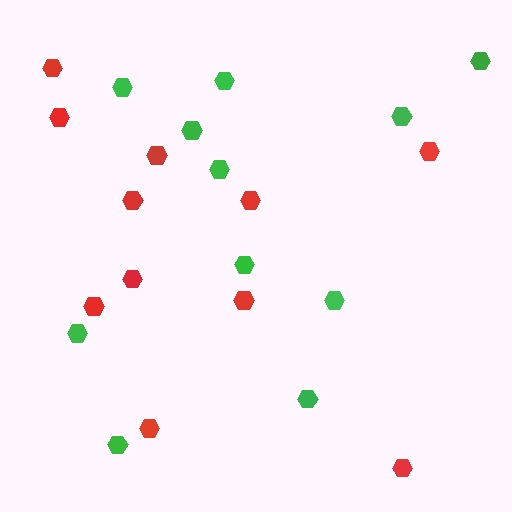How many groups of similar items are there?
There are 2 groups: one group of red hexagons (11) and one group of green hexagons (11).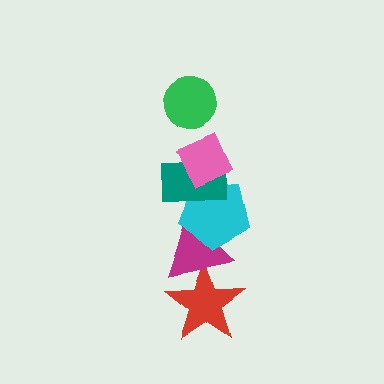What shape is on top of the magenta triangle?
The cyan pentagon is on top of the magenta triangle.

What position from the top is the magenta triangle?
The magenta triangle is 5th from the top.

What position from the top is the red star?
The red star is 6th from the top.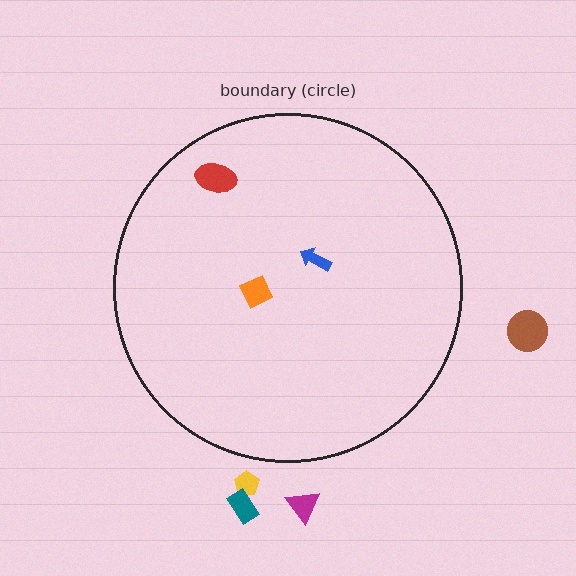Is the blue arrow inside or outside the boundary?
Inside.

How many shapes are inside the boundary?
3 inside, 4 outside.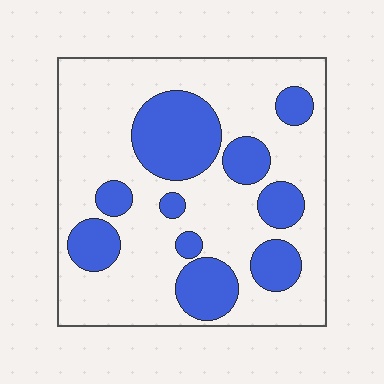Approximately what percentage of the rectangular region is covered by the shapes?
Approximately 30%.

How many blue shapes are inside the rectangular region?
10.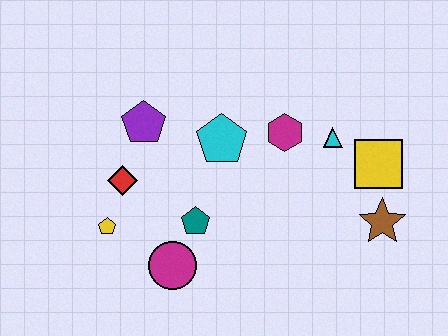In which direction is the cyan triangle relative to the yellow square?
The cyan triangle is to the left of the yellow square.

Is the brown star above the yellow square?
No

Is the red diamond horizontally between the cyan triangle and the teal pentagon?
No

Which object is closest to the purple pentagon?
The red diamond is closest to the purple pentagon.